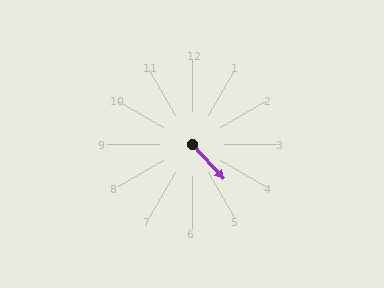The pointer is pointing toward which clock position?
Roughly 5 o'clock.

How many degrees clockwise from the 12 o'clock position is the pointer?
Approximately 138 degrees.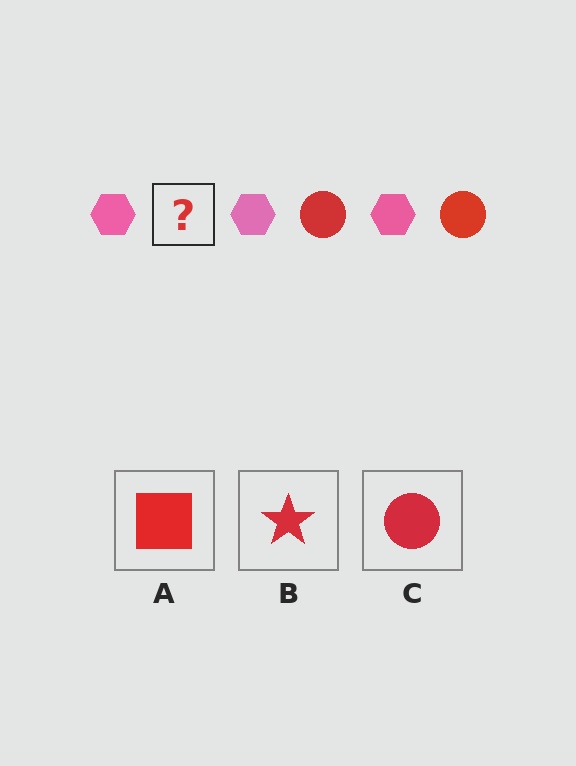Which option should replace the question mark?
Option C.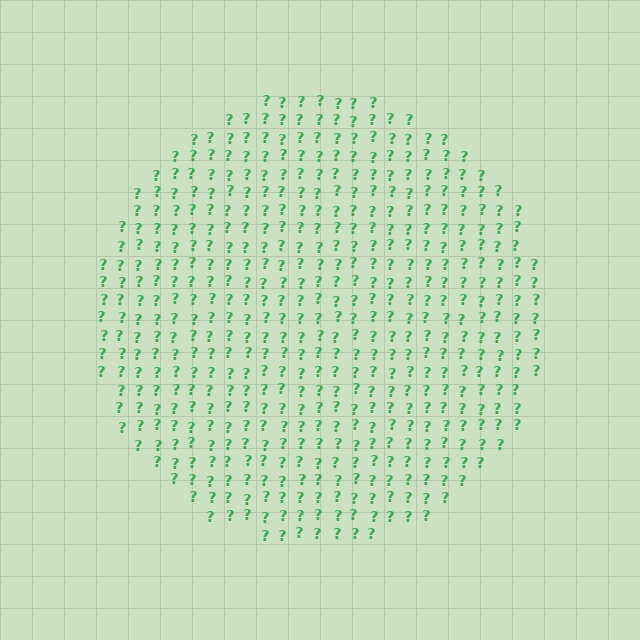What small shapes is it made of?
It is made of small question marks.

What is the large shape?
The large shape is a circle.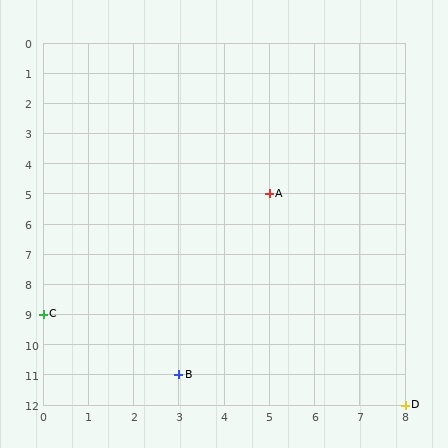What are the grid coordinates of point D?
Point D is at grid coordinates (8, 12).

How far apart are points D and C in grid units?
Points D and C are 8 columns and 3 rows apart (about 8.5 grid units diagonally).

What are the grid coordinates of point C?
Point C is at grid coordinates (0, 9).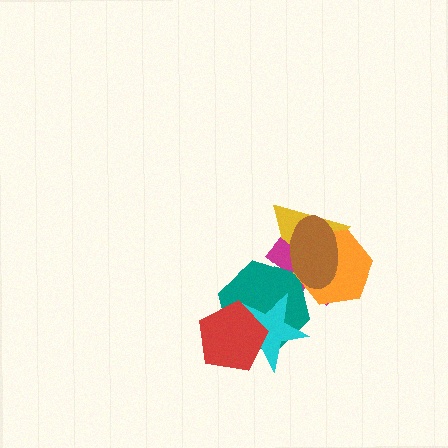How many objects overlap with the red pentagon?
2 objects overlap with the red pentagon.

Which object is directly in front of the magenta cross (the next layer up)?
The teal hexagon is directly in front of the magenta cross.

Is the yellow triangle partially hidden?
Yes, it is partially covered by another shape.